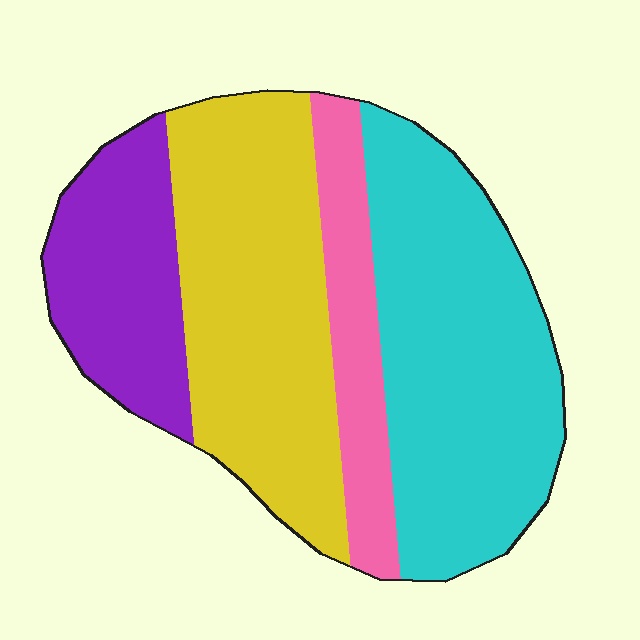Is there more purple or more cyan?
Cyan.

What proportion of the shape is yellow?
Yellow covers around 35% of the shape.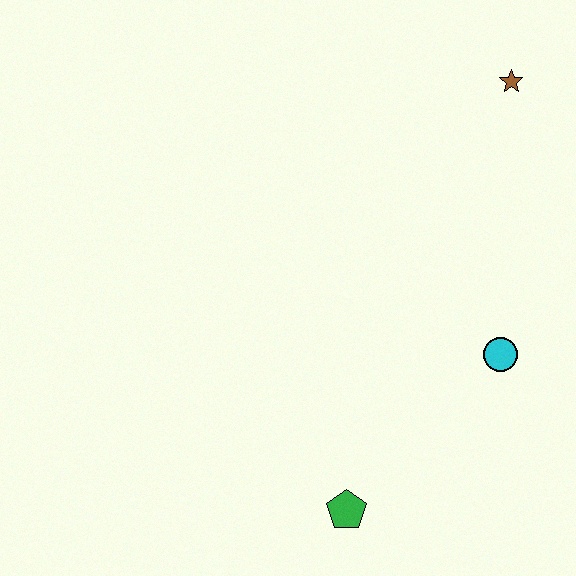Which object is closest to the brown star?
The cyan circle is closest to the brown star.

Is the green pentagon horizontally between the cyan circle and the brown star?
No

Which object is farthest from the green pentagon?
The brown star is farthest from the green pentagon.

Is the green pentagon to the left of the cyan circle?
Yes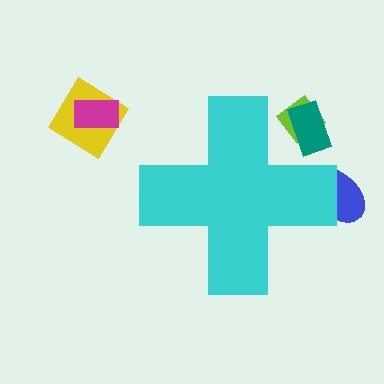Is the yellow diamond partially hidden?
No, the yellow diamond is fully visible.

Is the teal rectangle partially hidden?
Yes, the teal rectangle is partially hidden behind the cyan cross.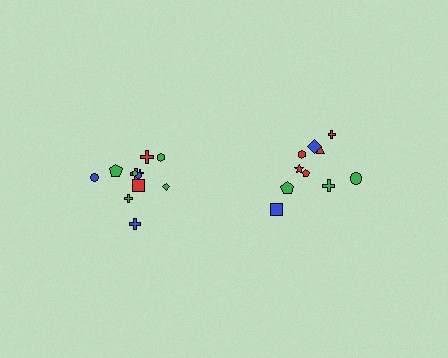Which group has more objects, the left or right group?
The left group.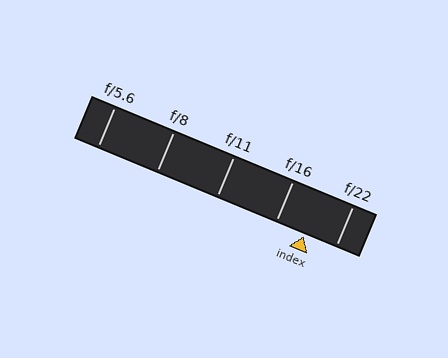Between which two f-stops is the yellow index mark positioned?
The index mark is between f/16 and f/22.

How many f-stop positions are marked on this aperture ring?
There are 5 f-stop positions marked.